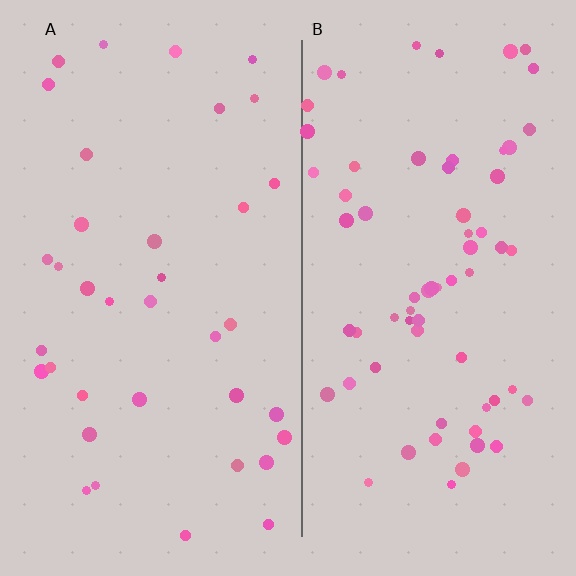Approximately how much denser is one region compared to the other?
Approximately 1.9× — region B over region A.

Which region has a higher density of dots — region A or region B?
B (the right).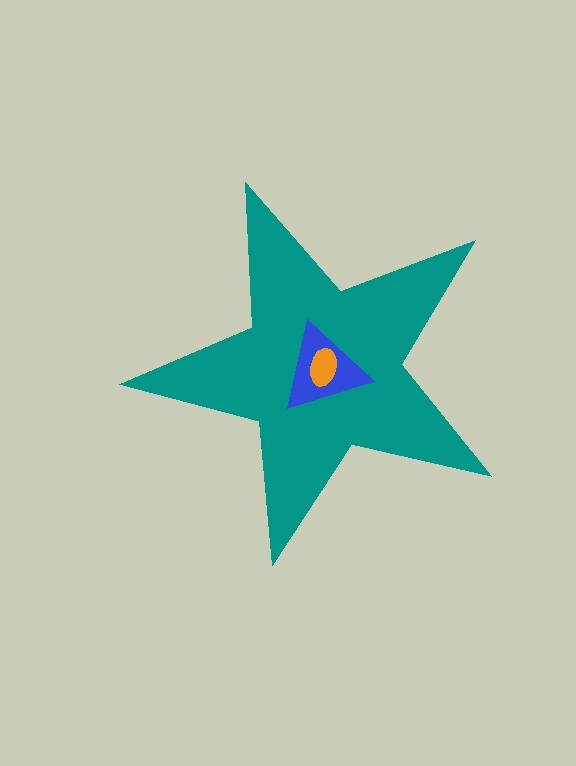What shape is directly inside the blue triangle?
The orange ellipse.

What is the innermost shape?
The orange ellipse.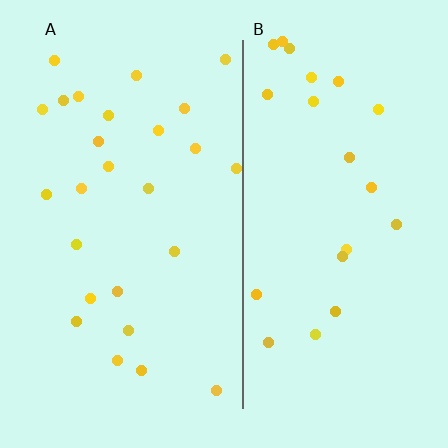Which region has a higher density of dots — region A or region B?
A (the left).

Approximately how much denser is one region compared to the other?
Approximately 1.2× — region A over region B.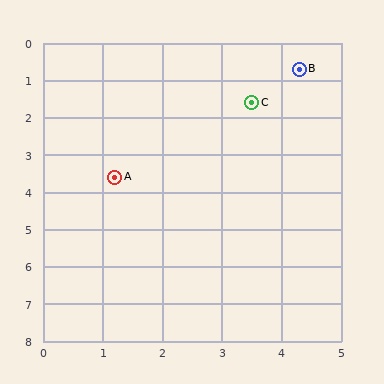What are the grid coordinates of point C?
Point C is at approximately (3.5, 1.6).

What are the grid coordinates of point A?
Point A is at approximately (1.2, 3.6).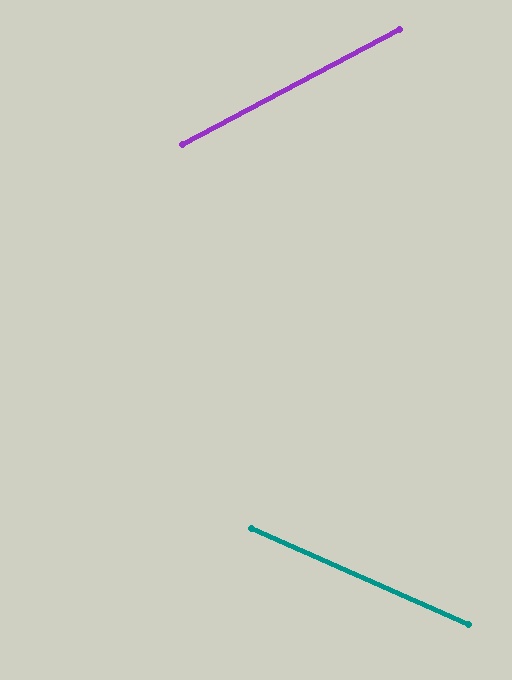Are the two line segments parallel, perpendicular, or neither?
Neither parallel nor perpendicular — they differ by about 52°.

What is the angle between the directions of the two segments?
Approximately 52 degrees.